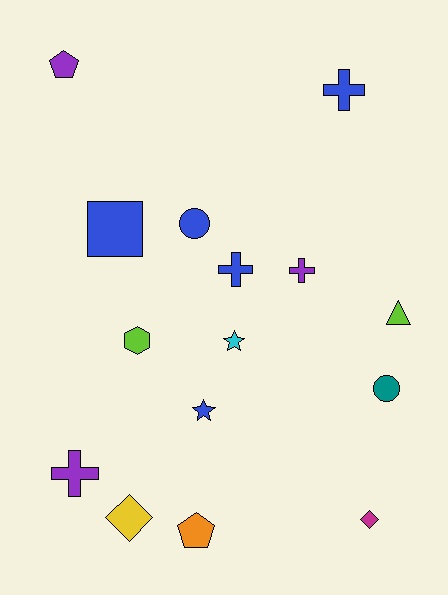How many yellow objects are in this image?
There is 1 yellow object.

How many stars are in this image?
There are 2 stars.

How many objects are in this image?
There are 15 objects.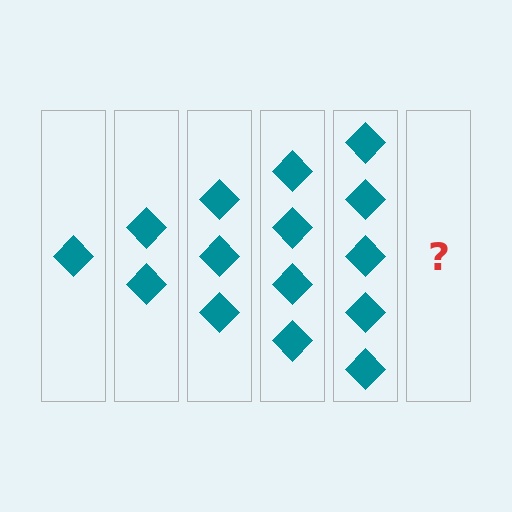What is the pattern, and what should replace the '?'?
The pattern is that each step adds one more diamond. The '?' should be 6 diamonds.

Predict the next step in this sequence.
The next step is 6 diamonds.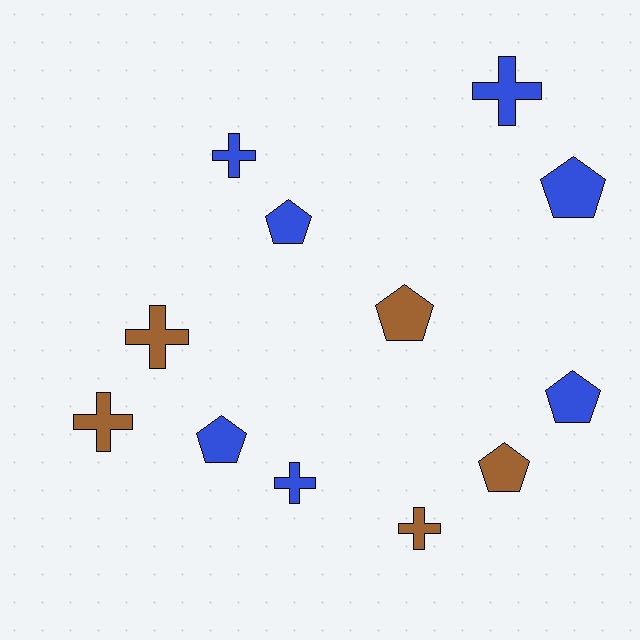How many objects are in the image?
There are 12 objects.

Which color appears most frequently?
Blue, with 7 objects.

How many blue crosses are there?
There are 3 blue crosses.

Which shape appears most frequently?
Pentagon, with 6 objects.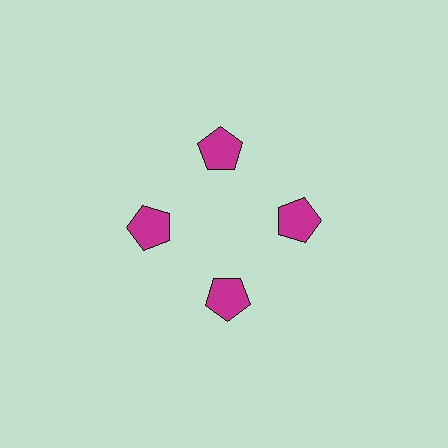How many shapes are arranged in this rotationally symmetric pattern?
There are 4 shapes, arranged in 4 groups of 1.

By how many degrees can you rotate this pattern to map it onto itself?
The pattern maps onto itself every 90 degrees of rotation.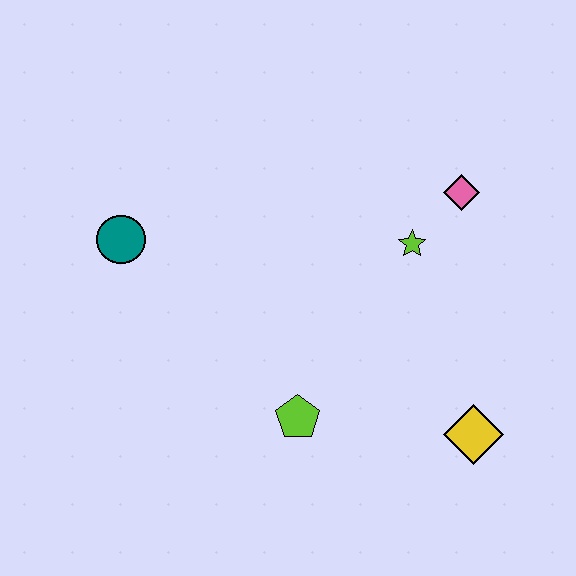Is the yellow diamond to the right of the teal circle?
Yes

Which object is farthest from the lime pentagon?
The pink diamond is farthest from the lime pentagon.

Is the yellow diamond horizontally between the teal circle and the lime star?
No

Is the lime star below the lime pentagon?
No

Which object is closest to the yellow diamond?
The lime pentagon is closest to the yellow diamond.